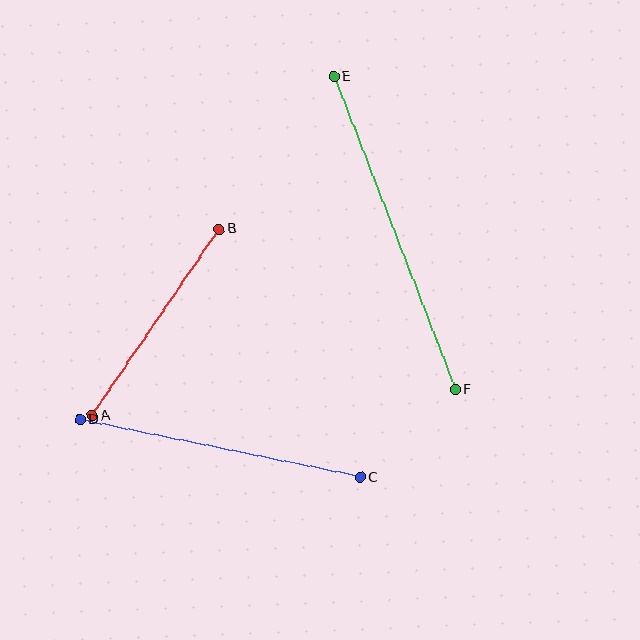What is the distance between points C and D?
The distance is approximately 286 pixels.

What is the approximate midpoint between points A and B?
The midpoint is at approximately (156, 322) pixels.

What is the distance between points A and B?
The distance is approximately 226 pixels.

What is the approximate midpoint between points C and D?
The midpoint is at approximately (220, 448) pixels.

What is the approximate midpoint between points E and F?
The midpoint is at approximately (395, 233) pixels.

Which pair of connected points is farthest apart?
Points E and F are farthest apart.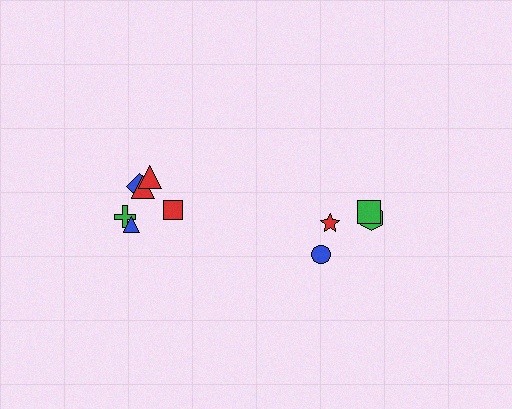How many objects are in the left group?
There are 6 objects.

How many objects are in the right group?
There are 4 objects.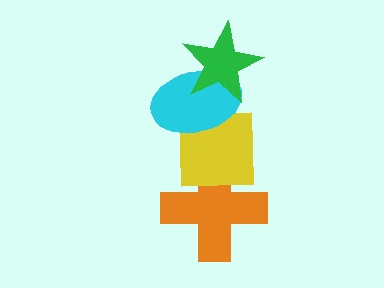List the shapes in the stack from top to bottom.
From top to bottom: the green star, the cyan ellipse, the yellow square, the orange cross.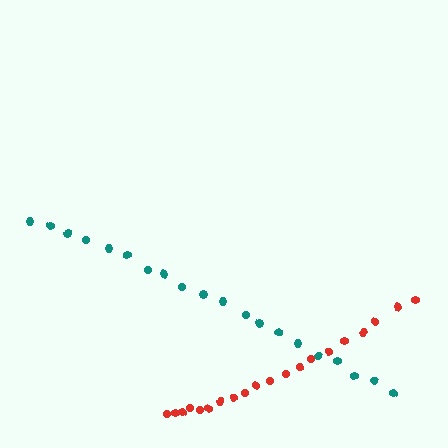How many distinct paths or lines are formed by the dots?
There are 2 distinct paths.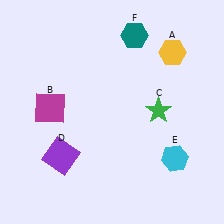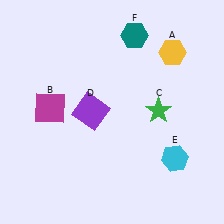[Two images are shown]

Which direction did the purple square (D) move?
The purple square (D) moved up.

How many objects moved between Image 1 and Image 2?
1 object moved between the two images.